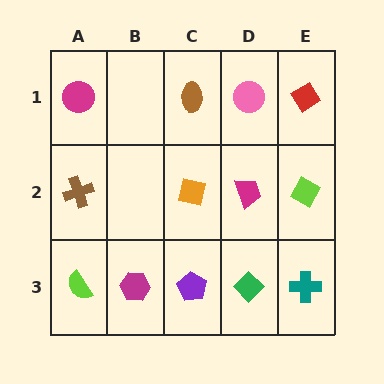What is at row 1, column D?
A pink circle.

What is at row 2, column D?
A magenta trapezoid.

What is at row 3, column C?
A purple pentagon.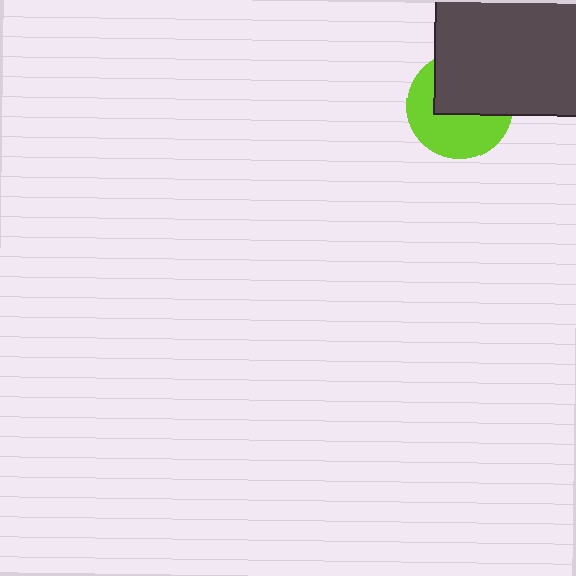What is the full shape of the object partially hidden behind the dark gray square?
The partially hidden object is a lime circle.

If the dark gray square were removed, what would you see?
You would see the complete lime circle.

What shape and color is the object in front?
The object in front is a dark gray square.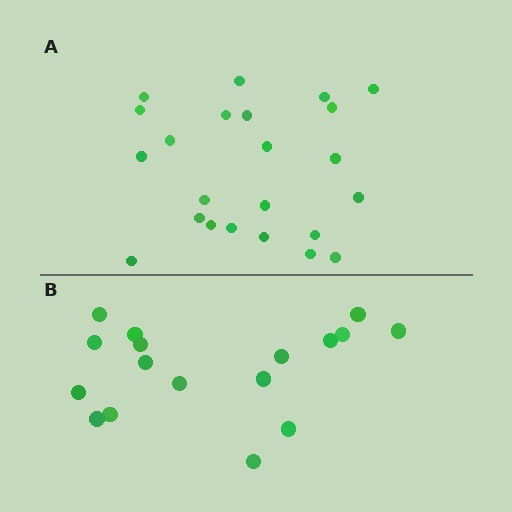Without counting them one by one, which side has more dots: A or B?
Region A (the top region) has more dots.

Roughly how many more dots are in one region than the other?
Region A has about 6 more dots than region B.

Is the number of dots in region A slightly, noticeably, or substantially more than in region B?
Region A has noticeably more, but not dramatically so. The ratio is roughly 1.4 to 1.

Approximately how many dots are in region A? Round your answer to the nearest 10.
About 20 dots. (The exact count is 23, which rounds to 20.)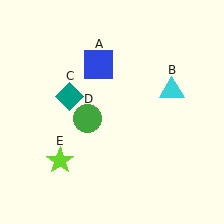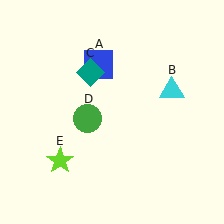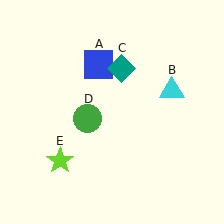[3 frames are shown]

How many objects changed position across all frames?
1 object changed position: teal diamond (object C).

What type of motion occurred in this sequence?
The teal diamond (object C) rotated clockwise around the center of the scene.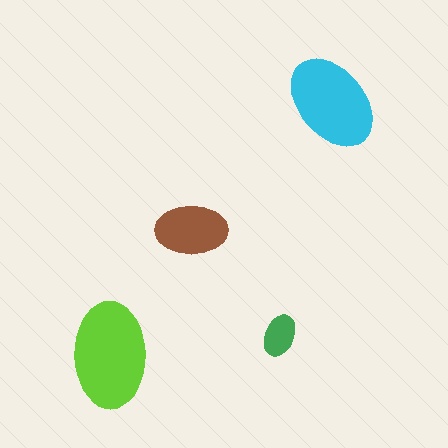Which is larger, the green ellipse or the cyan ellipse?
The cyan one.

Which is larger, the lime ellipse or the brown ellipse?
The lime one.